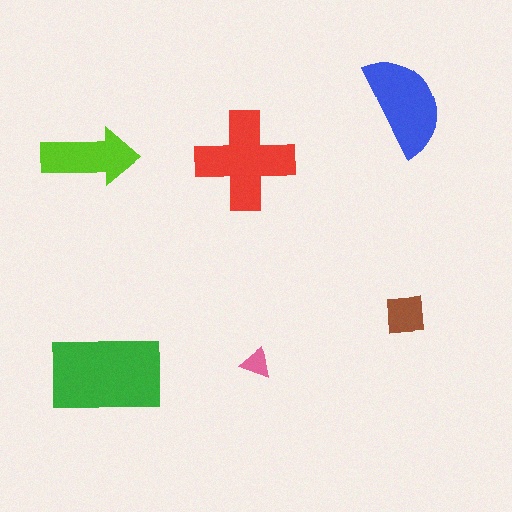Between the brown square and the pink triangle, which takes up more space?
The brown square.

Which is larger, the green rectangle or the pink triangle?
The green rectangle.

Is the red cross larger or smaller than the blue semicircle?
Larger.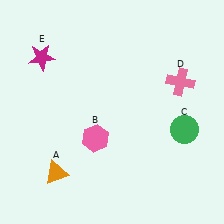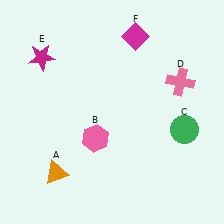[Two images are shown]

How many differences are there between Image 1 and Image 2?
There is 1 difference between the two images.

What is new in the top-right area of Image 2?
A magenta diamond (F) was added in the top-right area of Image 2.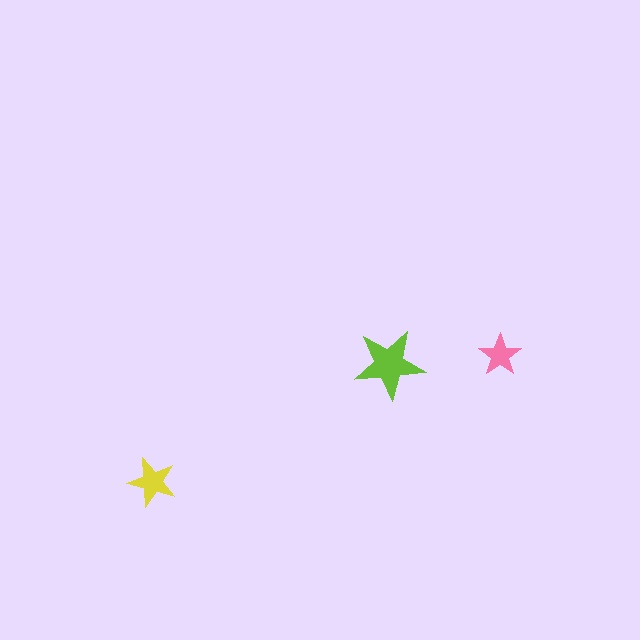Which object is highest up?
The pink star is topmost.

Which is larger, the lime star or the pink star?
The lime one.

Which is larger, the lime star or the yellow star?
The lime one.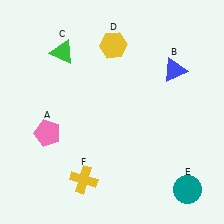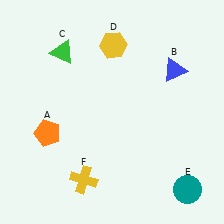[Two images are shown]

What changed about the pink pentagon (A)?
In Image 1, A is pink. In Image 2, it changed to orange.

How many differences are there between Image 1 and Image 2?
There is 1 difference between the two images.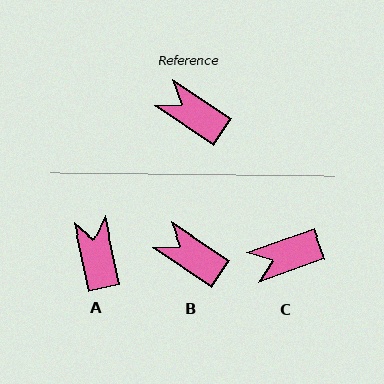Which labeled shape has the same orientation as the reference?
B.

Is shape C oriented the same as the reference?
No, it is off by about 54 degrees.